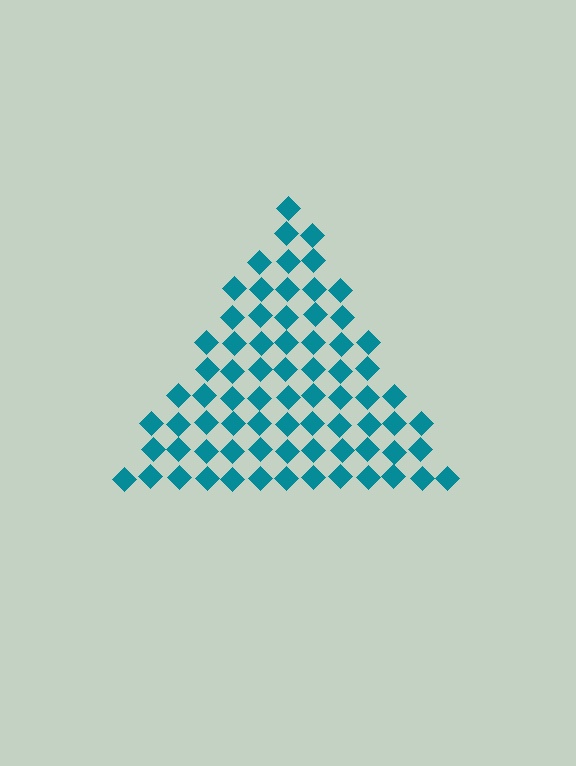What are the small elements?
The small elements are diamonds.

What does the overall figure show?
The overall figure shows a triangle.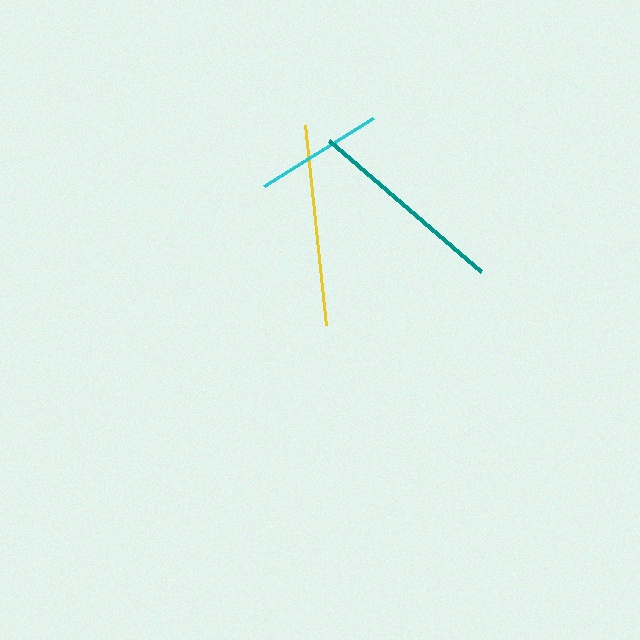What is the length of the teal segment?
The teal segment is approximately 201 pixels long.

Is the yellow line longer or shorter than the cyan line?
The yellow line is longer than the cyan line.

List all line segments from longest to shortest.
From longest to shortest: yellow, teal, cyan.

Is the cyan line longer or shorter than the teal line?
The teal line is longer than the cyan line.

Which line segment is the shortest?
The cyan line is the shortest at approximately 129 pixels.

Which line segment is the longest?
The yellow line is the longest at approximately 201 pixels.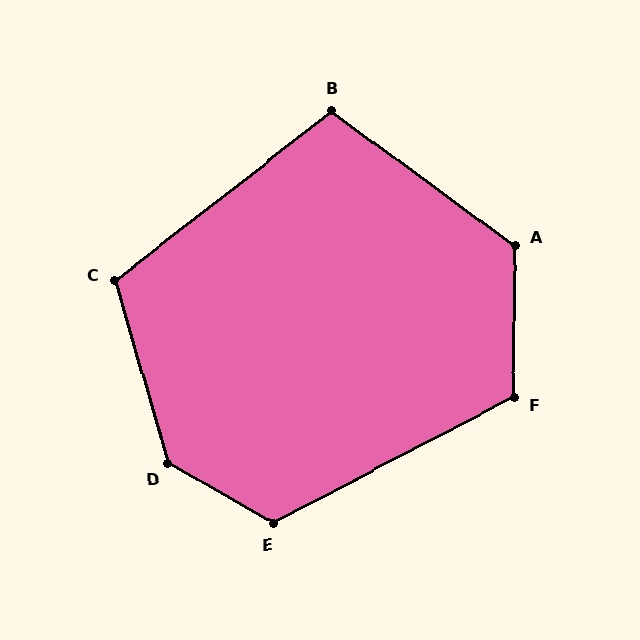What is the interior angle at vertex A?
Approximately 126 degrees (obtuse).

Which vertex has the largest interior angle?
D, at approximately 136 degrees.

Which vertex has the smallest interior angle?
B, at approximately 106 degrees.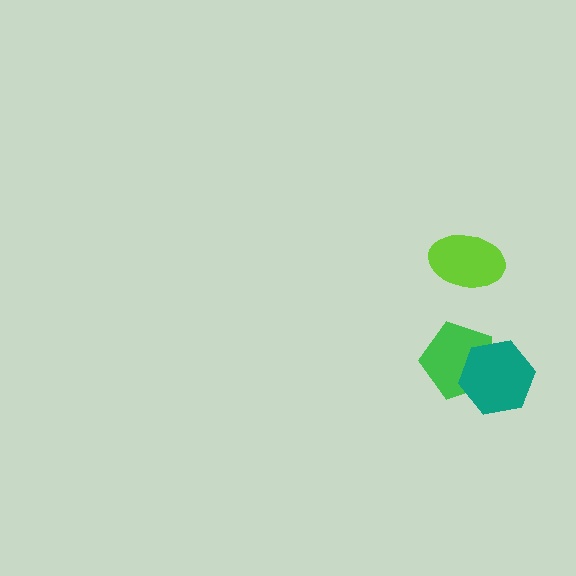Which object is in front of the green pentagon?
The teal hexagon is in front of the green pentagon.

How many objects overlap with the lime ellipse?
0 objects overlap with the lime ellipse.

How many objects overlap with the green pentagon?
1 object overlaps with the green pentagon.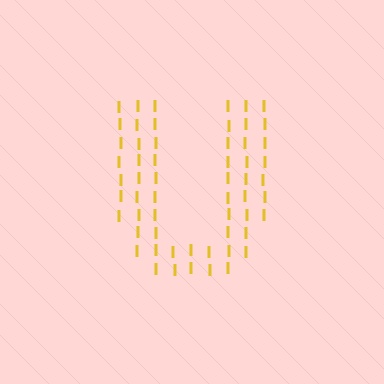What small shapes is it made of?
It is made of small letter I's.